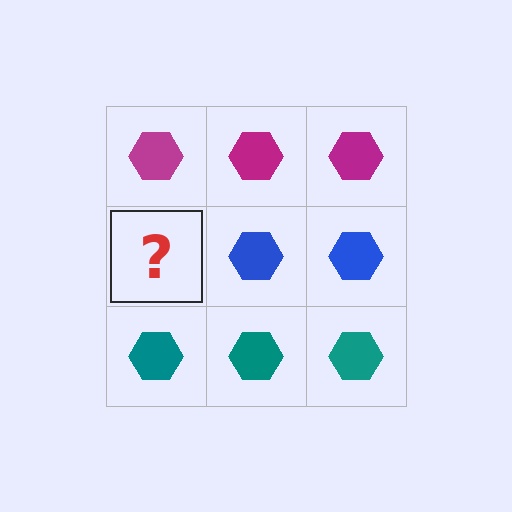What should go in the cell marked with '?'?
The missing cell should contain a blue hexagon.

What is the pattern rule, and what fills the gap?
The rule is that each row has a consistent color. The gap should be filled with a blue hexagon.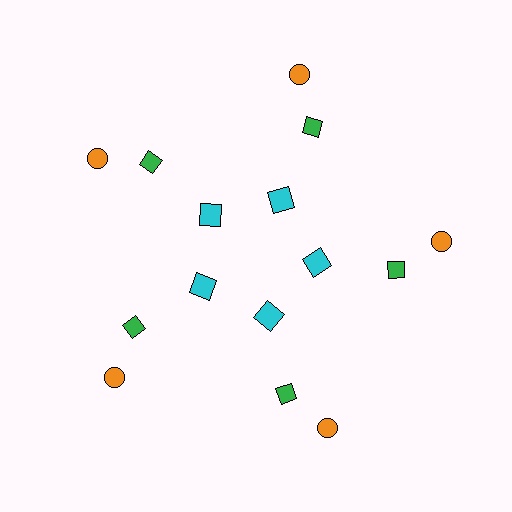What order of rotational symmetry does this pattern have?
This pattern has 5-fold rotational symmetry.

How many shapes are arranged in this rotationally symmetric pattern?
There are 15 shapes, arranged in 5 groups of 3.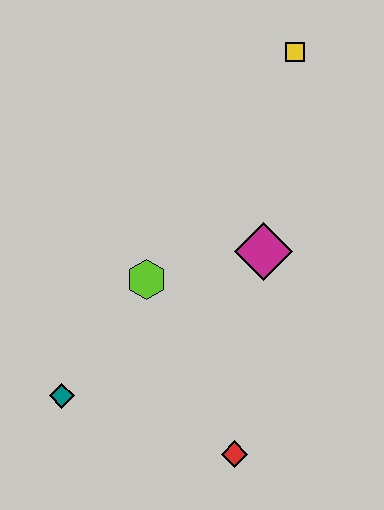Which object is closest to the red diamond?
The teal diamond is closest to the red diamond.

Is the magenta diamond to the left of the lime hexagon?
No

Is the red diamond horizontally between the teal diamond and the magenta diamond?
Yes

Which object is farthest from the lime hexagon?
The yellow square is farthest from the lime hexagon.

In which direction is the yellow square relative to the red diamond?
The yellow square is above the red diamond.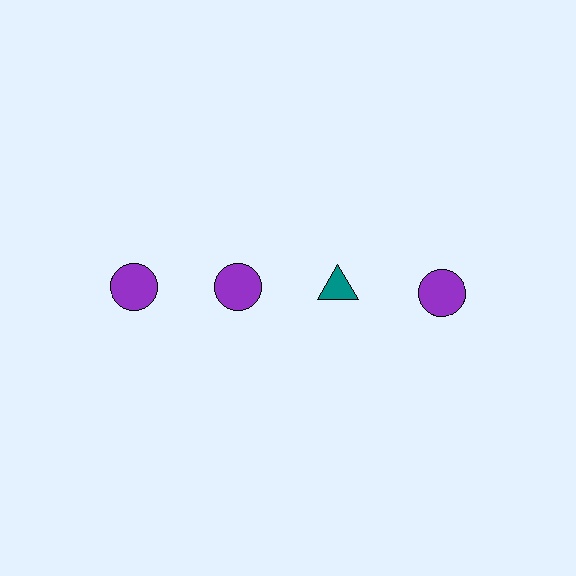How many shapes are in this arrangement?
There are 4 shapes arranged in a grid pattern.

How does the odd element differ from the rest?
It differs in both color (teal instead of purple) and shape (triangle instead of circle).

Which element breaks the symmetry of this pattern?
The teal triangle in the top row, center column breaks the symmetry. All other shapes are purple circles.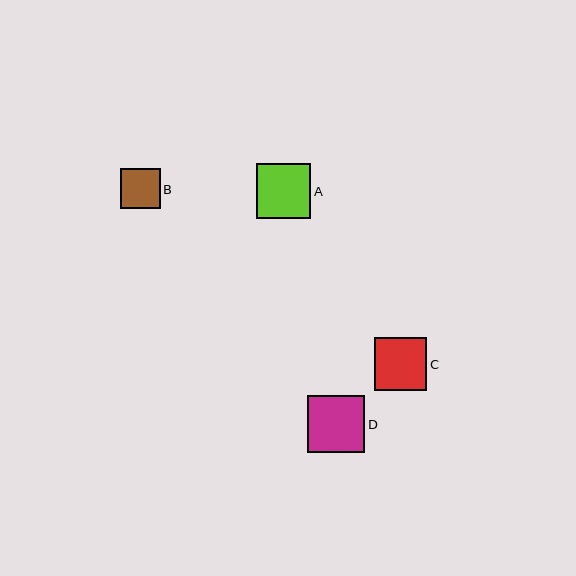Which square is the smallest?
Square B is the smallest with a size of approximately 40 pixels.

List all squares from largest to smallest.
From largest to smallest: D, A, C, B.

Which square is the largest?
Square D is the largest with a size of approximately 57 pixels.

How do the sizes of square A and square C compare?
Square A and square C are approximately the same size.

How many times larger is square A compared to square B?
Square A is approximately 1.4 times the size of square B.